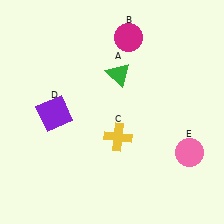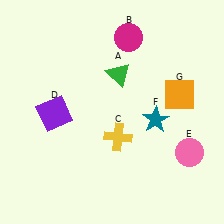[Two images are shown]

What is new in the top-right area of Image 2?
An orange square (G) was added in the top-right area of Image 2.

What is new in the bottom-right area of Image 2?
A teal star (F) was added in the bottom-right area of Image 2.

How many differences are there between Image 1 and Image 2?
There are 2 differences between the two images.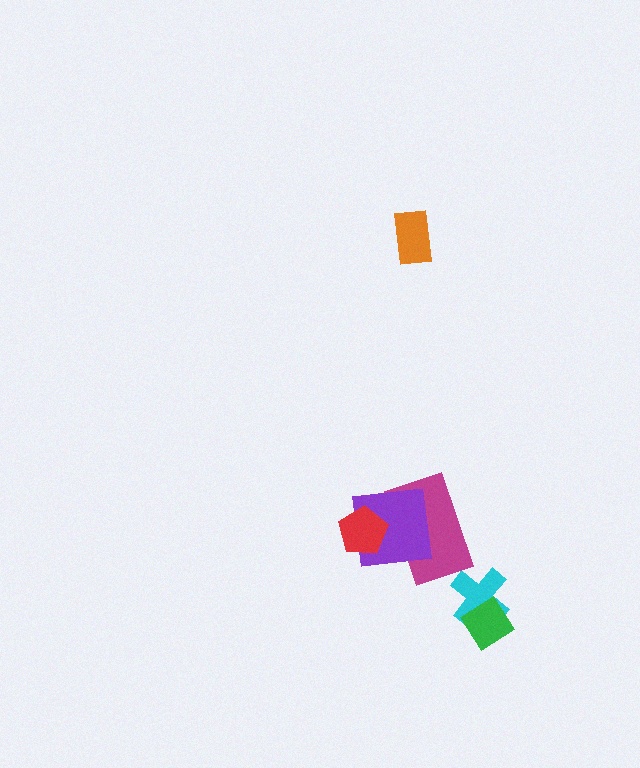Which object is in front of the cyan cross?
The green diamond is in front of the cyan cross.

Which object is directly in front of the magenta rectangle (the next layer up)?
The purple square is directly in front of the magenta rectangle.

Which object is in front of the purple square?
The red pentagon is in front of the purple square.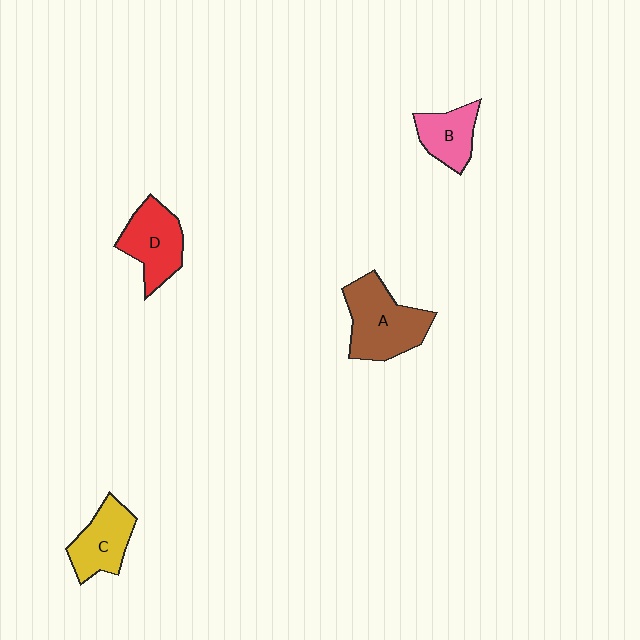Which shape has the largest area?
Shape A (brown).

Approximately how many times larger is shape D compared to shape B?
Approximately 1.3 times.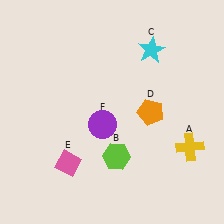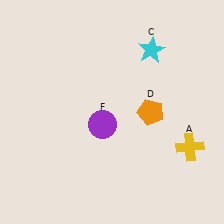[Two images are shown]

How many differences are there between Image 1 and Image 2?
There are 2 differences between the two images.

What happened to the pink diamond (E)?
The pink diamond (E) was removed in Image 2. It was in the bottom-left area of Image 1.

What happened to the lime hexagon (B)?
The lime hexagon (B) was removed in Image 2. It was in the bottom-right area of Image 1.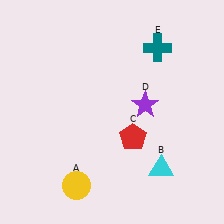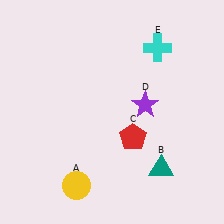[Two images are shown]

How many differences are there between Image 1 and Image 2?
There are 2 differences between the two images.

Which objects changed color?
B changed from cyan to teal. E changed from teal to cyan.